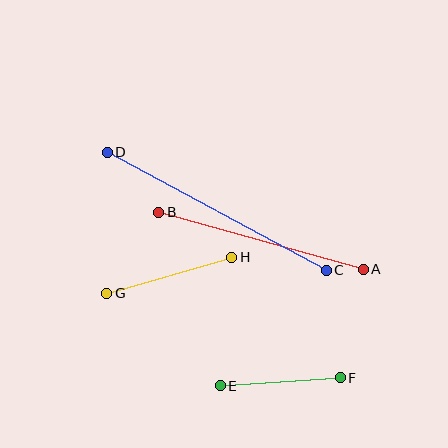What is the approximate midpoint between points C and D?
The midpoint is at approximately (217, 211) pixels.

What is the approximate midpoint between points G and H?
The midpoint is at approximately (169, 275) pixels.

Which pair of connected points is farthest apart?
Points C and D are farthest apart.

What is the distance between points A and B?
The distance is approximately 212 pixels.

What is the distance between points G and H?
The distance is approximately 130 pixels.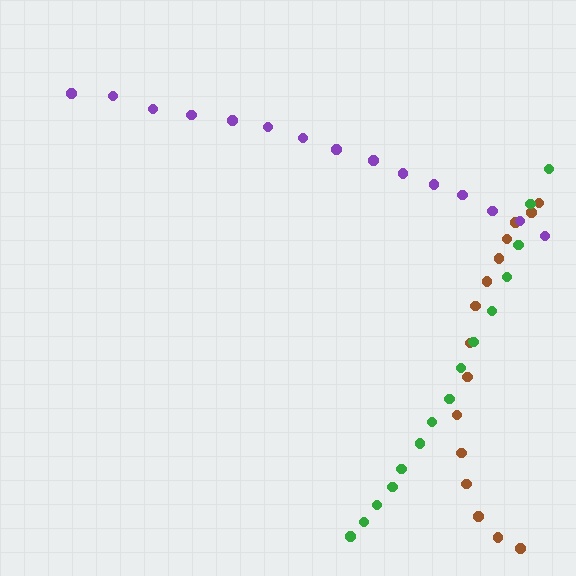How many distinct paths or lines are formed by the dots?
There are 3 distinct paths.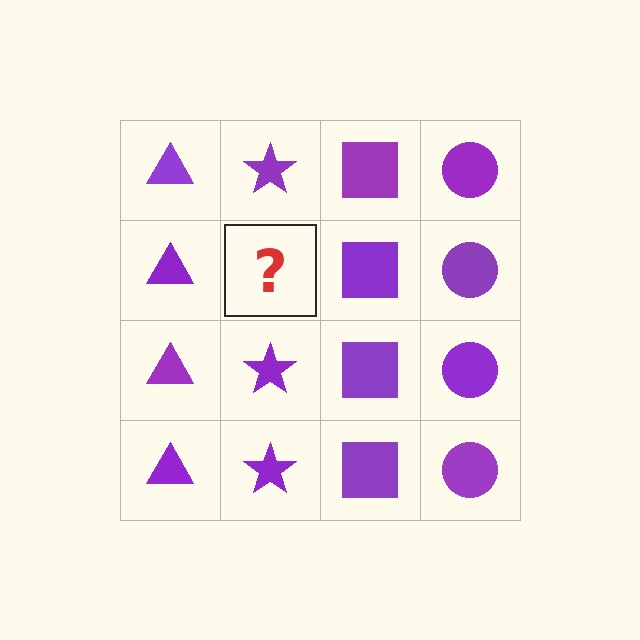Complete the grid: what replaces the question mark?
The question mark should be replaced with a purple star.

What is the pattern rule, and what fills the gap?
The rule is that each column has a consistent shape. The gap should be filled with a purple star.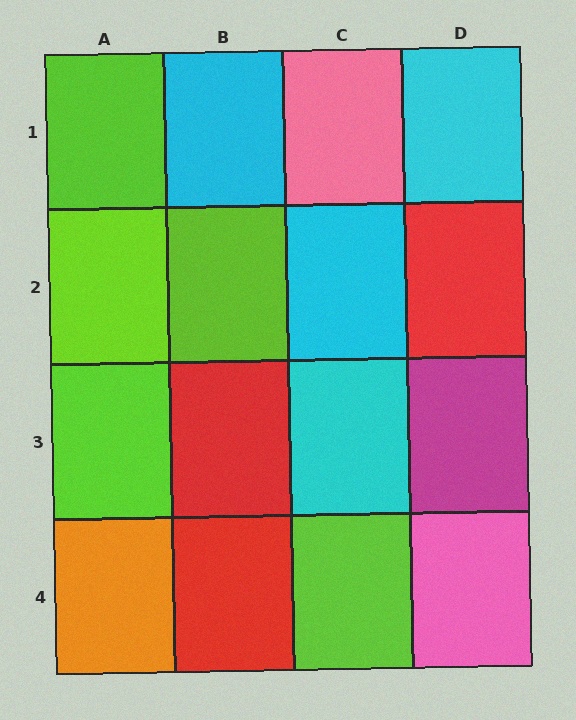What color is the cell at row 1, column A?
Lime.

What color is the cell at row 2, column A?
Lime.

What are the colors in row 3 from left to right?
Lime, red, cyan, magenta.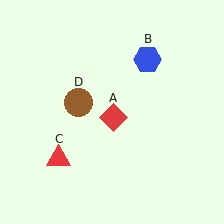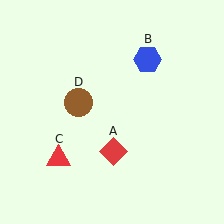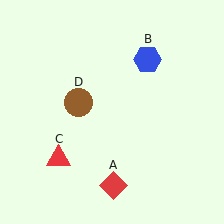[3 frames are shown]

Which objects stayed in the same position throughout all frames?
Blue hexagon (object B) and red triangle (object C) and brown circle (object D) remained stationary.